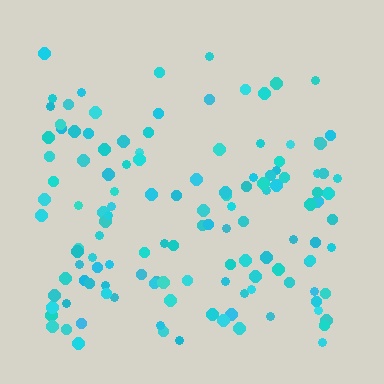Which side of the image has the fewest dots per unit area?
The top.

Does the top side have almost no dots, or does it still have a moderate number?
Still a moderate number, just noticeably fewer than the bottom.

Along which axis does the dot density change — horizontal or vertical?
Vertical.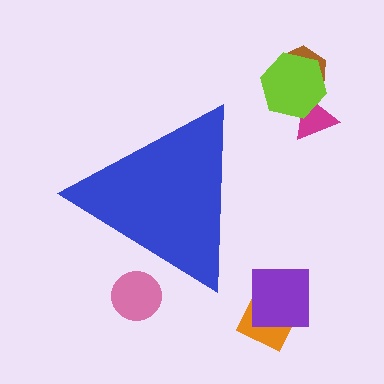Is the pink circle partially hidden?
Yes, the pink circle is partially hidden behind the blue triangle.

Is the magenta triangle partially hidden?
No, the magenta triangle is fully visible.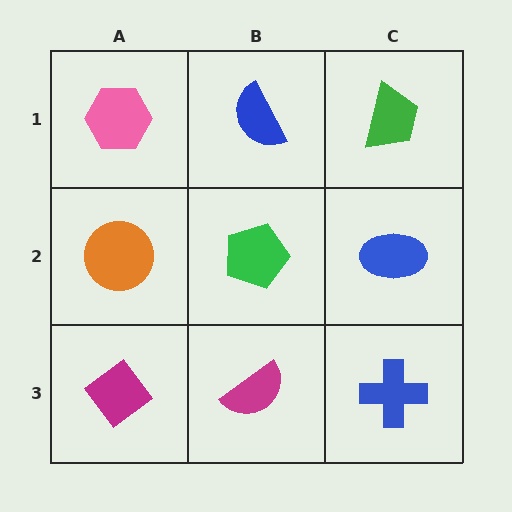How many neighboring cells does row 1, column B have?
3.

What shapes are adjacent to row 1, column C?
A blue ellipse (row 2, column C), a blue semicircle (row 1, column B).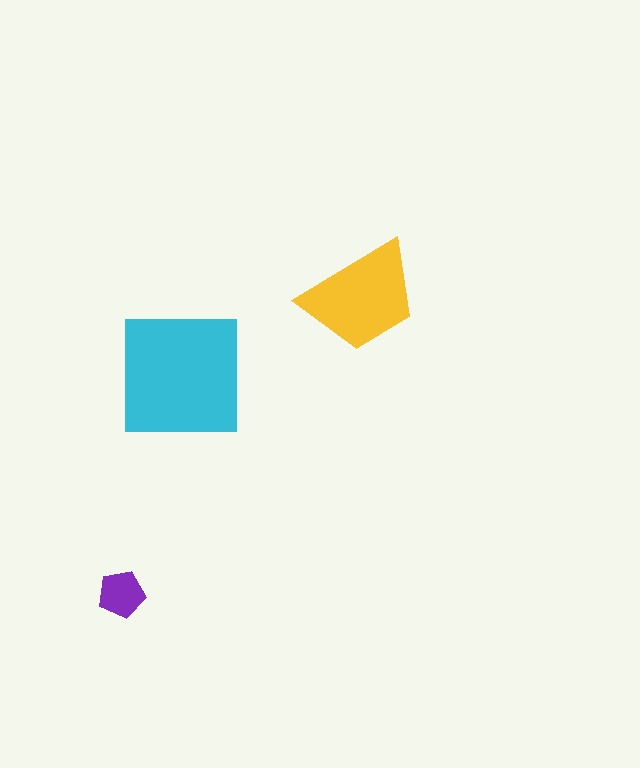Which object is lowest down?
The purple pentagon is bottommost.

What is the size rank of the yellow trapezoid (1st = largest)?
2nd.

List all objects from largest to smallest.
The cyan square, the yellow trapezoid, the purple pentagon.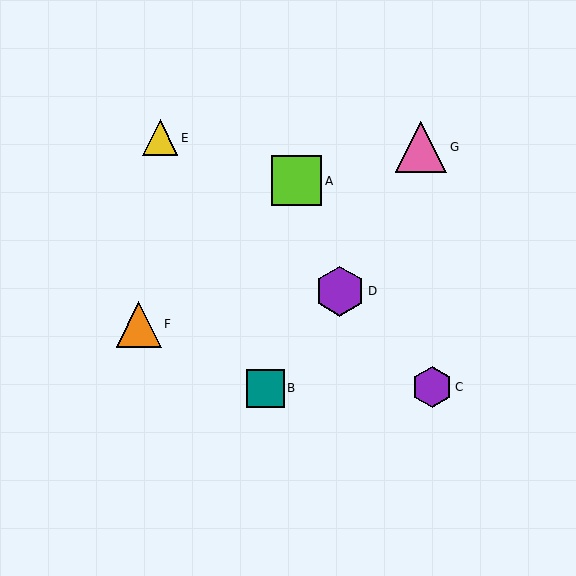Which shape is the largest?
The pink triangle (labeled G) is the largest.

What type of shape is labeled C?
Shape C is a purple hexagon.